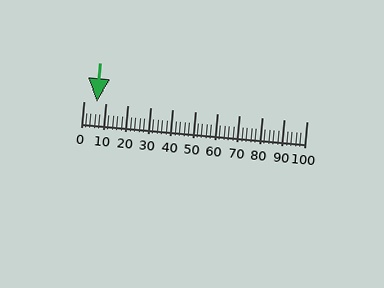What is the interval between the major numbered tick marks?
The major tick marks are spaced 10 units apart.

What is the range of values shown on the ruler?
The ruler shows values from 0 to 100.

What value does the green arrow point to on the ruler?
The green arrow points to approximately 6.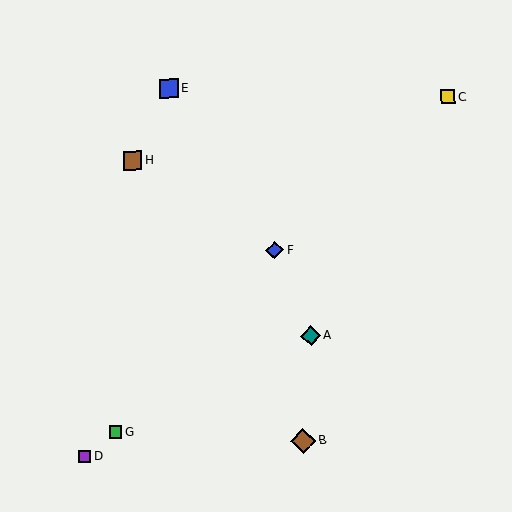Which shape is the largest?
The brown diamond (labeled B) is the largest.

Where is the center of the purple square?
The center of the purple square is at (85, 456).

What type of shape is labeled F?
Shape F is a blue diamond.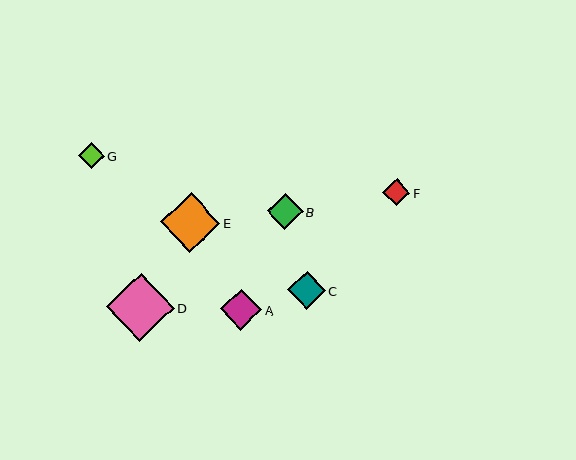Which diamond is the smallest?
Diamond G is the smallest with a size of approximately 26 pixels.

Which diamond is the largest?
Diamond D is the largest with a size of approximately 68 pixels.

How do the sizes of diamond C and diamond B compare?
Diamond C and diamond B are approximately the same size.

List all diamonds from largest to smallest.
From largest to smallest: D, E, A, C, B, F, G.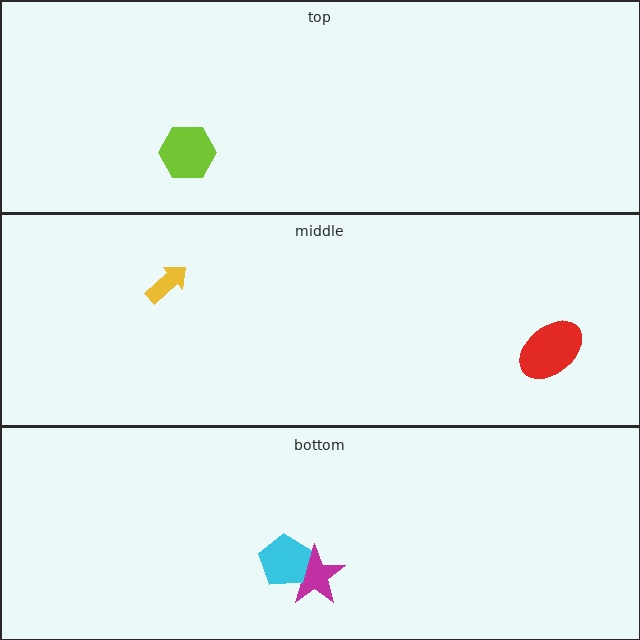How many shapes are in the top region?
1.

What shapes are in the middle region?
The red ellipse, the yellow arrow.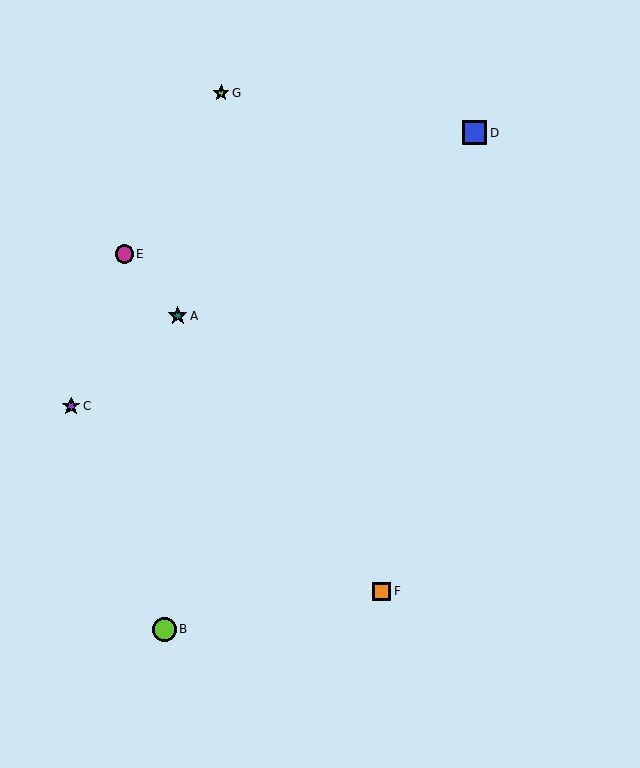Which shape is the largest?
The blue square (labeled D) is the largest.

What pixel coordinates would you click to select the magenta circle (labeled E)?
Click at (124, 254) to select the magenta circle E.